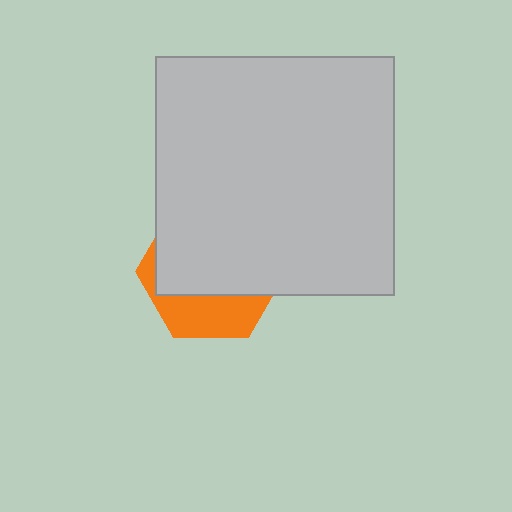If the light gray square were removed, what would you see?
You would see the complete orange hexagon.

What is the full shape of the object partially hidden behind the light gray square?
The partially hidden object is an orange hexagon.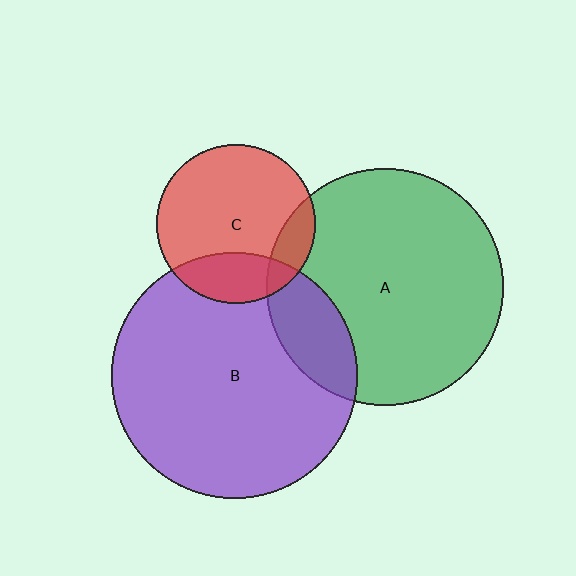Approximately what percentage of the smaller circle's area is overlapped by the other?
Approximately 25%.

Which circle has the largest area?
Circle B (purple).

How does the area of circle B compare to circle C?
Approximately 2.4 times.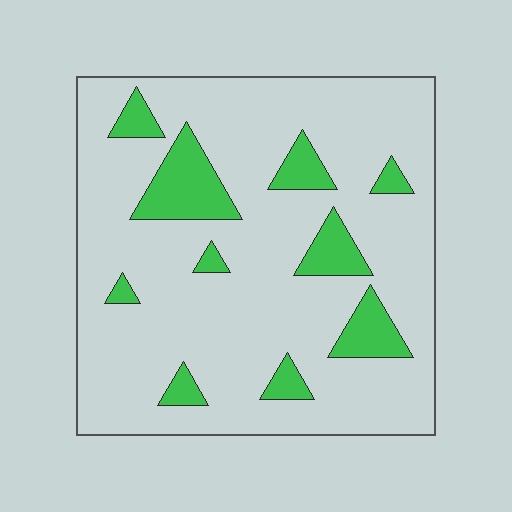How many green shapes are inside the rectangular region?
10.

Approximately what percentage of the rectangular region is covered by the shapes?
Approximately 15%.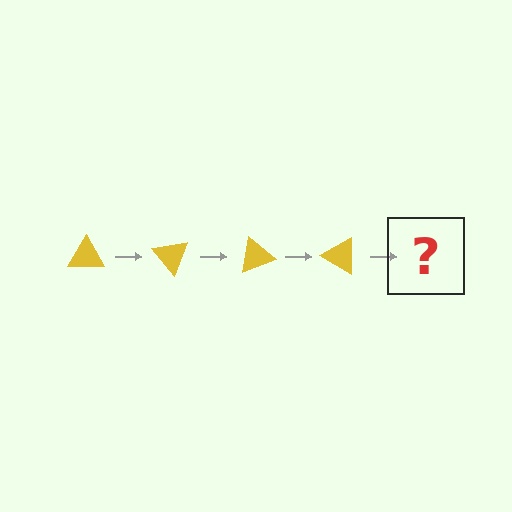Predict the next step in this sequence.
The next step is a yellow triangle rotated 200 degrees.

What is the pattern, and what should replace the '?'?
The pattern is that the triangle rotates 50 degrees each step. The '?' should be a yellow triangle rotated 200 degrees.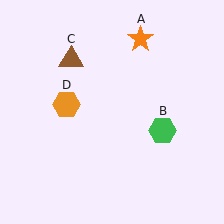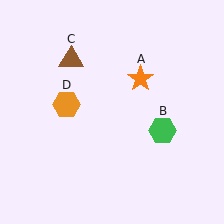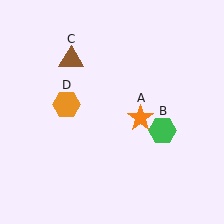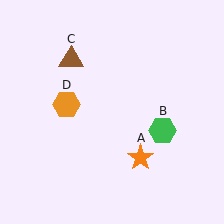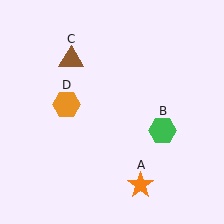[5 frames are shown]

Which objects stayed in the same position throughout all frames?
Green hexagon (object B) and brown triangle (object C) and orange hexagon (object D) remained stationary.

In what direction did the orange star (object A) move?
The orange star (object A) moved down.